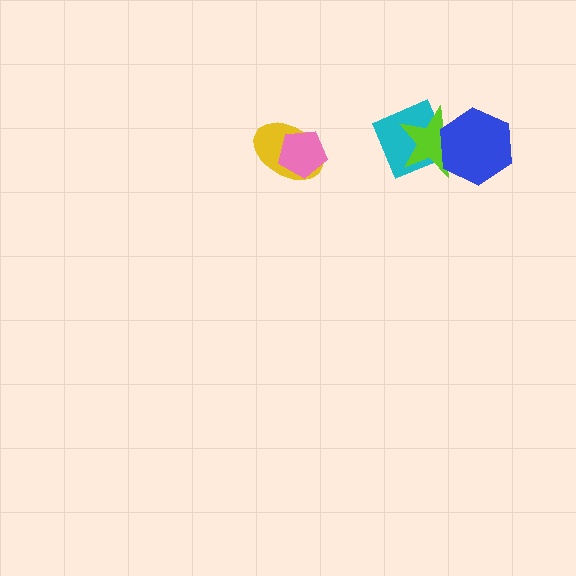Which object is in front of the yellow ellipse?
The pink pentagon is in front of the yellow ellipse.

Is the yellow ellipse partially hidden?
Yes, it is partially covered by another shape.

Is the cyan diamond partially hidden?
Yes, it is partially covered by another shape.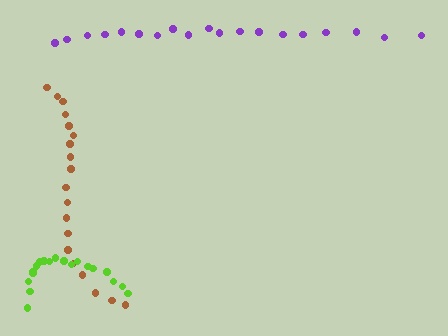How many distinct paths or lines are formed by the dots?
There are 3 distinct paths.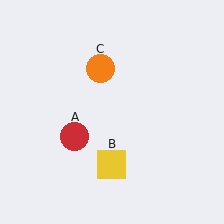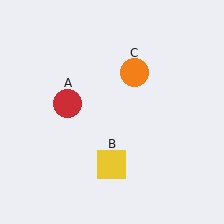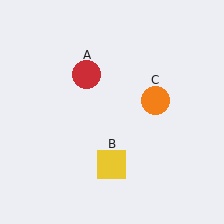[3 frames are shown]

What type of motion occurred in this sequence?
The red circle (object A), orange circle (object C) rotated clockwise around the center of the scene.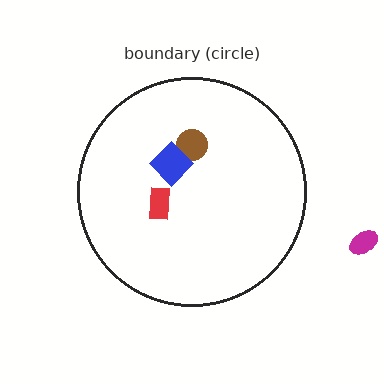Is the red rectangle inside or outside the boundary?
Inside.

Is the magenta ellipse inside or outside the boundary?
Outside.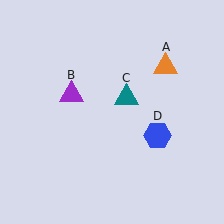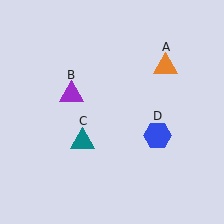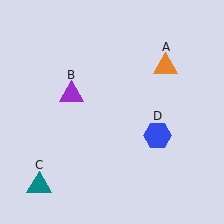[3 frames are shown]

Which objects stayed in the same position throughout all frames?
Orange triangle (object A) and purple triangle (object B) and blue hexagon (object D) remained stationary.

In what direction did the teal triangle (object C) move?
The teal triangle (object C) moved down and to the left.